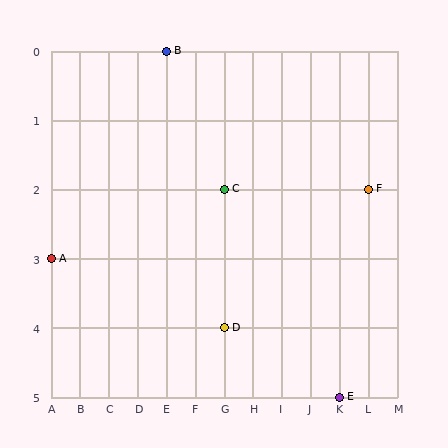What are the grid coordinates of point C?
Point C is at grid coordinates (G, 2).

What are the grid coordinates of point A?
Point A is at grid coordinates (A, 3).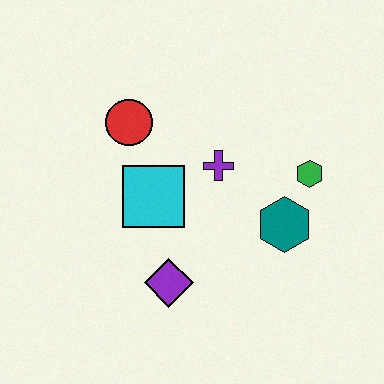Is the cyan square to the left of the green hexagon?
Yes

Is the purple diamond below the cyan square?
Yes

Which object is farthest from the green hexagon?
The red circle is farthest from the green hexagon.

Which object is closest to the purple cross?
The cyan square is closest to the purple cross.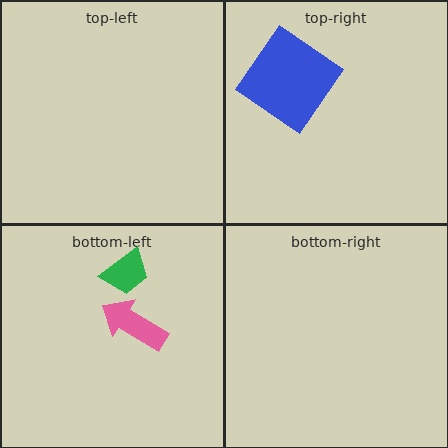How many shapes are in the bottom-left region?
2.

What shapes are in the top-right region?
The blue diamond.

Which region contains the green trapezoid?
The bottom-left region.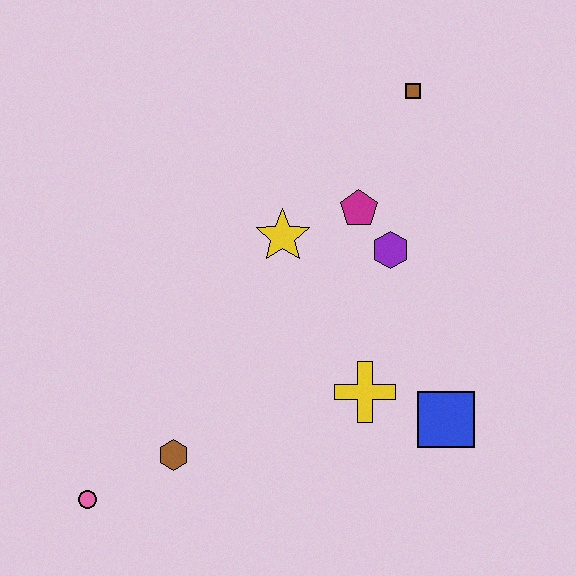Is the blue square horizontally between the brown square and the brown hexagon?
No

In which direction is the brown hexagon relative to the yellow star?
The brown hexagon is below the yellow star.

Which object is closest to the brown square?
The magenta pentagon is closest to the brown square.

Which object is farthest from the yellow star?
The pink circle is farthest from the yellow star.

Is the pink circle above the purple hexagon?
No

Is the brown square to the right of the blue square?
No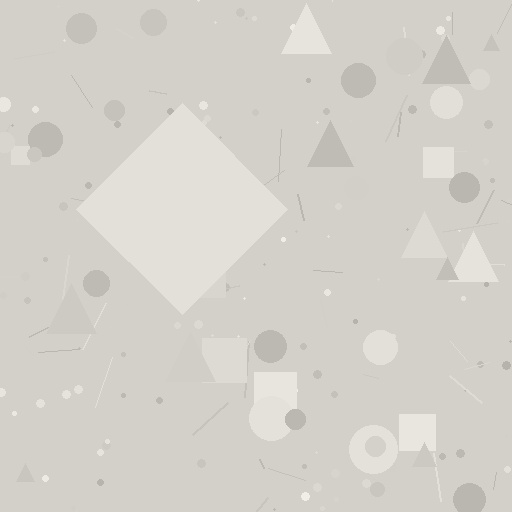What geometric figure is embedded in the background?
A diamond is embedded in the background.